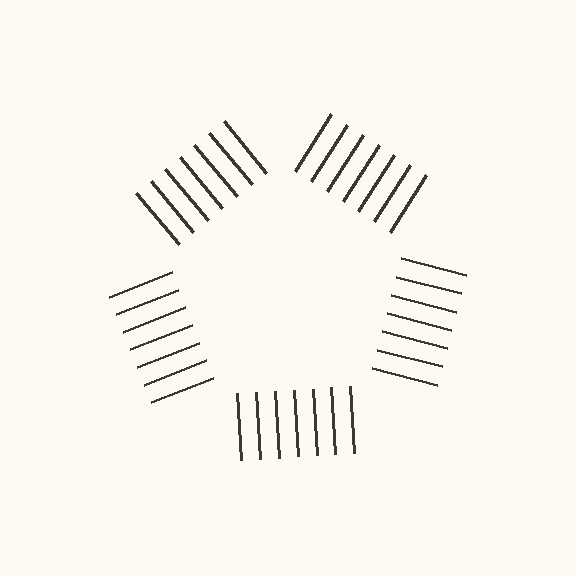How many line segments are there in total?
35 — 7 along each of the 5 edges.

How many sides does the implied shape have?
5 sides — the line-ends trace a pentagon.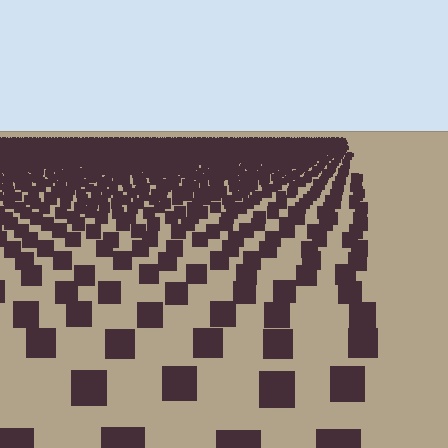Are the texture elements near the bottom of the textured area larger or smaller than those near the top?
Larger. Near the bottom, elements are closer to the viewer and appear at a bigger on-screen size.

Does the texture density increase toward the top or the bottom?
Density increases toward the top.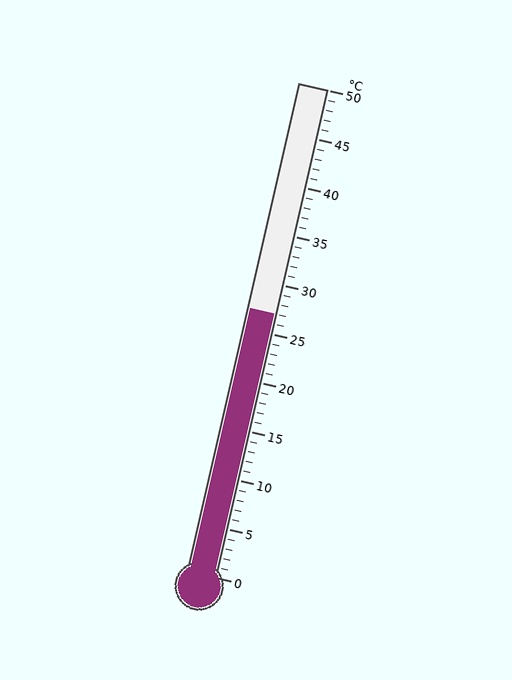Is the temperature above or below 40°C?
The temperature is below 40°C.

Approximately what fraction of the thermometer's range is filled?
The thermometer is filled to approximately 55% of its range.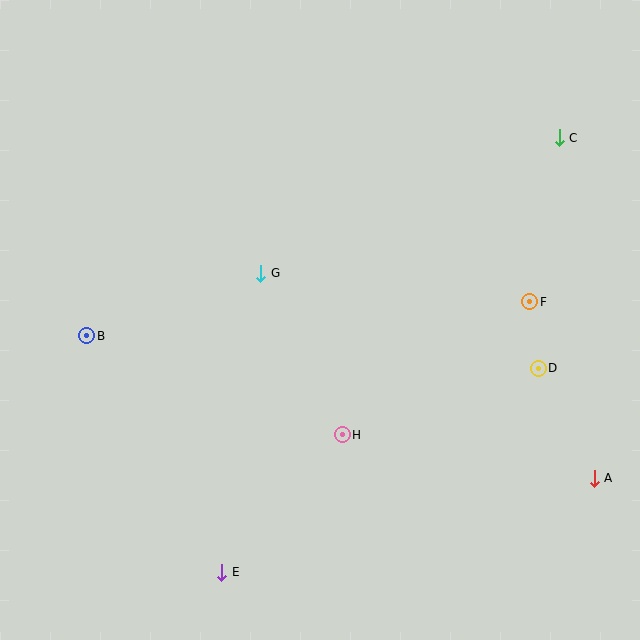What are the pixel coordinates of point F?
Point F is at (530, 302).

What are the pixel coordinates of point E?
Point E is at (222, 572).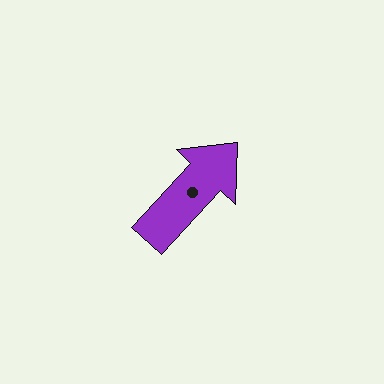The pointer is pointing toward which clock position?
Roughly 1 o'clock.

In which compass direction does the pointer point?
Northeast.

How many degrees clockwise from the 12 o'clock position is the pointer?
Approximately 43 degrees.